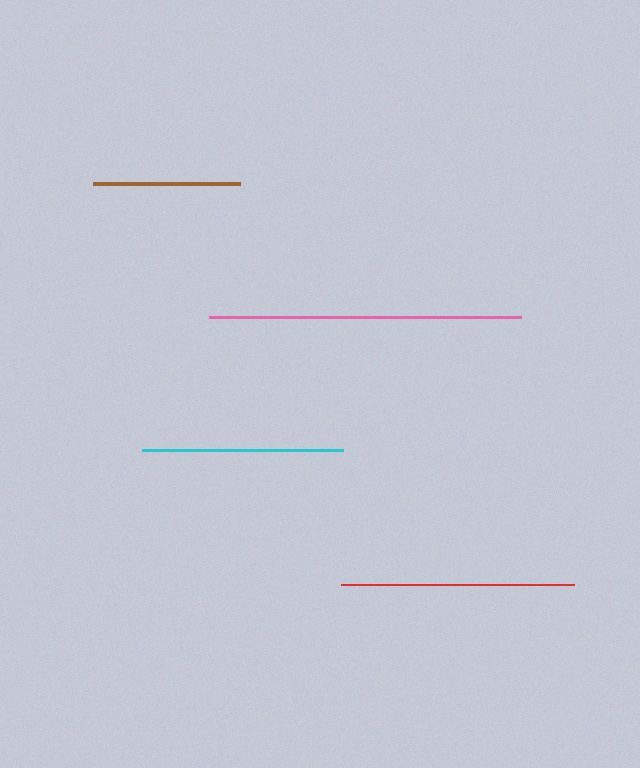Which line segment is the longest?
The pink line is the longest at approximately 311 pixels.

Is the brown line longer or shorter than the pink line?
The pink line is longer than the brown line.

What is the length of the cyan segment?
The cyan segment is approximately 201 pixels long.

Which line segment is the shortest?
The brown line is the shortest at approximately 147 pixels.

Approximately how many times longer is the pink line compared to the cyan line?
The pink line is approximately 1.5 times the length of the cyan line.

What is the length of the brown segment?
The brown segment is approximately 147 pixels long.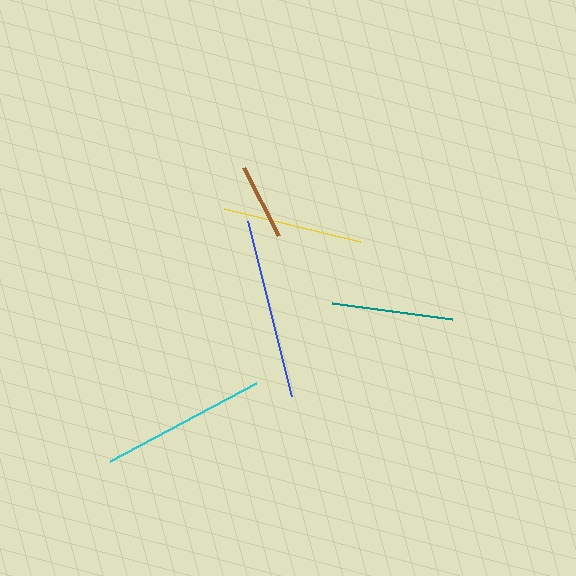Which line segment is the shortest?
The brown line is the shortest at approximately 76 pixels.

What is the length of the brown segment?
The brown segment is approximately 76 pixels long.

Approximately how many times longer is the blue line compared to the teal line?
The blue line is approximately 1.5 times the length of the teal line.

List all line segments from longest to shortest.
From longest to shortest: blue, cyan, yellow, teal, brown.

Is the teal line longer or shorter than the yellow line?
The yellow line is longer than the teal line.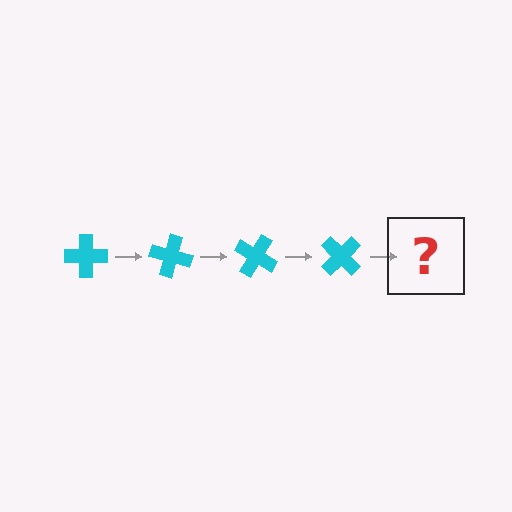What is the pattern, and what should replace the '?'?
The pattern is that the cross rotates 15 degrees each step. The '?' should be a cyan cross rotated 60 degrees.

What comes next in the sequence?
The next element should be a cyan cross rotated 60 degrees.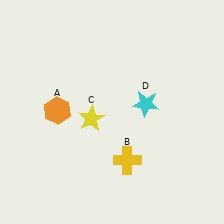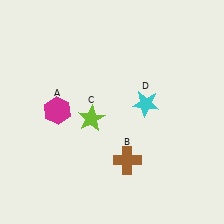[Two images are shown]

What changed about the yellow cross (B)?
In Image 1, B is yellow. In Image 2, it changed to brown.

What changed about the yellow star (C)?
In Image 1, C is yellow. In Image 2, it changed to lime.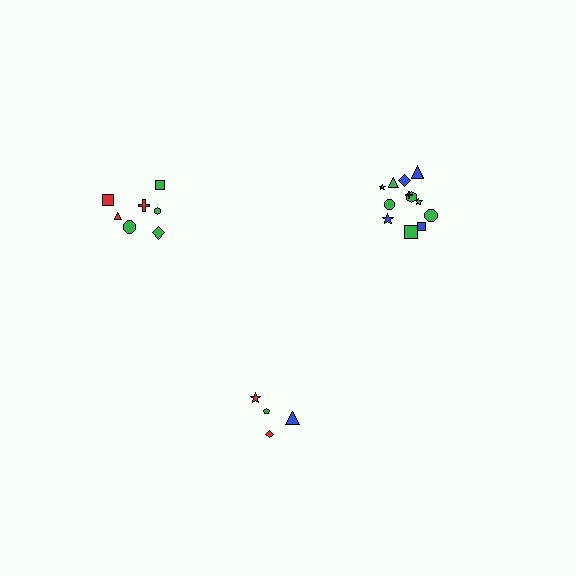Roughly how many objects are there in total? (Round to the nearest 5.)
Roughly 25 objects in total.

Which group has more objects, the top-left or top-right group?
The top-right group.